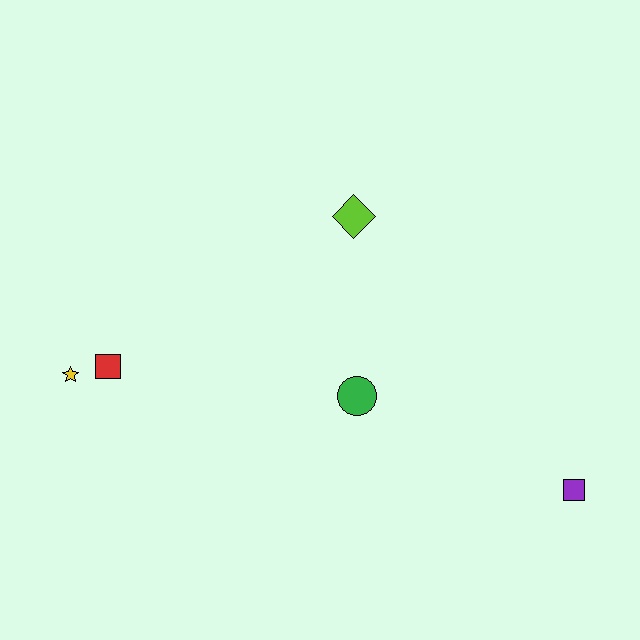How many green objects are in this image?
There is 1 green object.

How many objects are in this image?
There are 5 objects.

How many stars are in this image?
There is 1 star.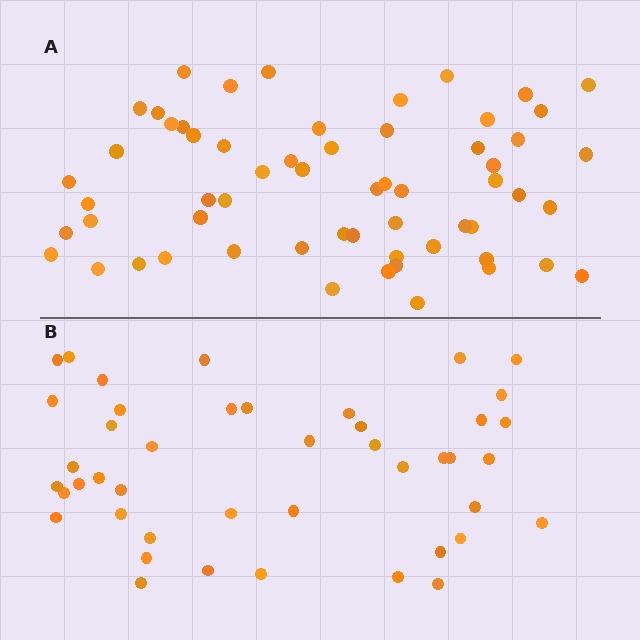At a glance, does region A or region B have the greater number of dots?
Region A (the top region) has more dots.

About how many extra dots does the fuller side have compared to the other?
Region A has approximately 15 more dots than region B.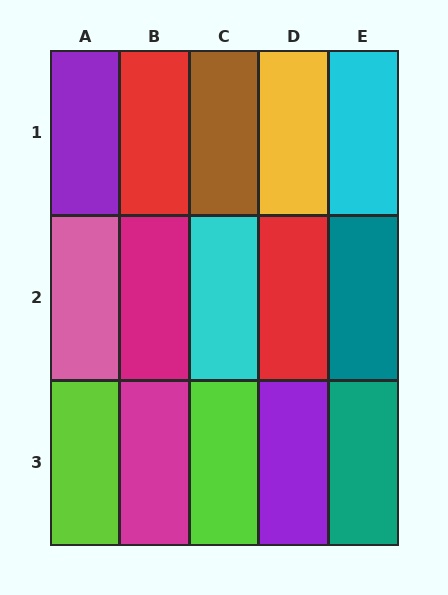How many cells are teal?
2 cells are teal.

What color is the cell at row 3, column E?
Teal.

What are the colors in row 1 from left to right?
Purple, red, brown, yellow, cyan.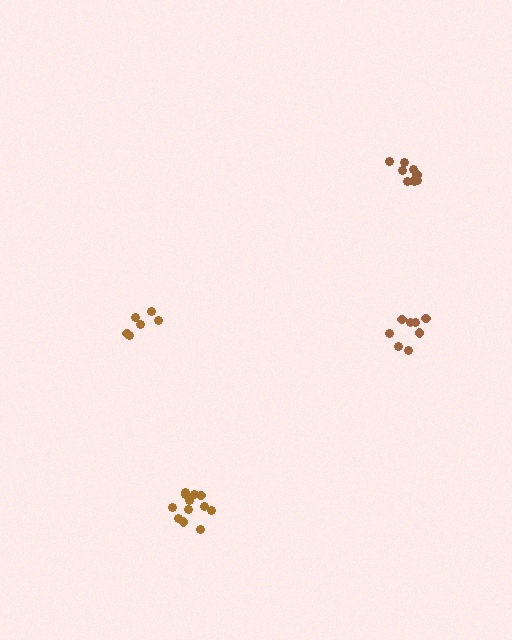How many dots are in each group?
Group 1: 12 dots, Group 2: 8 dots, Group 3: 9 dots, Group 4: 6 dots (35 total).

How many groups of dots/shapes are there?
There are 4 groups.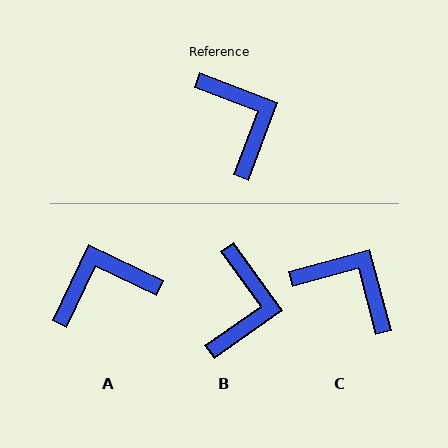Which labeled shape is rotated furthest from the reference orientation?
A, about 85 degrees away.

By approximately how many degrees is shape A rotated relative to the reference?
Approximately 85 degrees counter-clockwise.